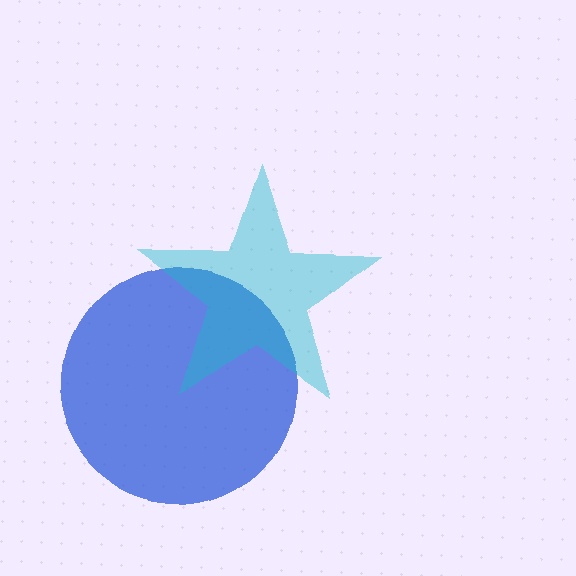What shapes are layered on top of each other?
The layered shapes are: a blue circle, a cyan star.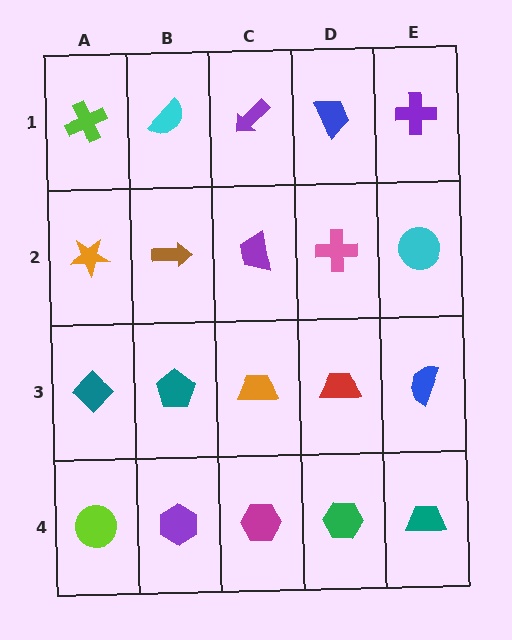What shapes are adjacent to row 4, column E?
A blue semicircle (row 3, column E), a green hexagon (row 4, column D).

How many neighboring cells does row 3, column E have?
3.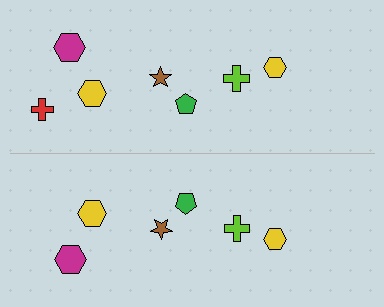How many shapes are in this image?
There are 13 shapes in this image.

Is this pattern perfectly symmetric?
No, the pattern is not perfectly symmetric. A red cross is missing from the bottom side.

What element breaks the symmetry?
A red cross is missing from the bottom side.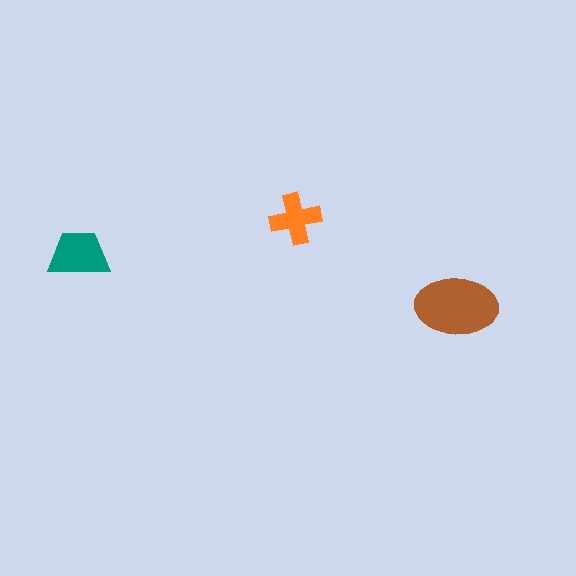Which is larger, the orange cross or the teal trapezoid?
The teal trapezoid.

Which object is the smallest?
The orange cross.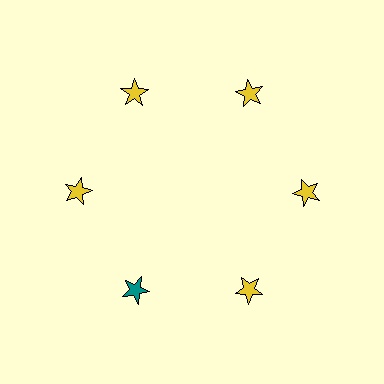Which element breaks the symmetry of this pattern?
The teal star at roughly the 7 o'clock position breaks the symmetry. All other shapes are yellow stars.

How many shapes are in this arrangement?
There are 6 shapes arranged in a ring pattern.